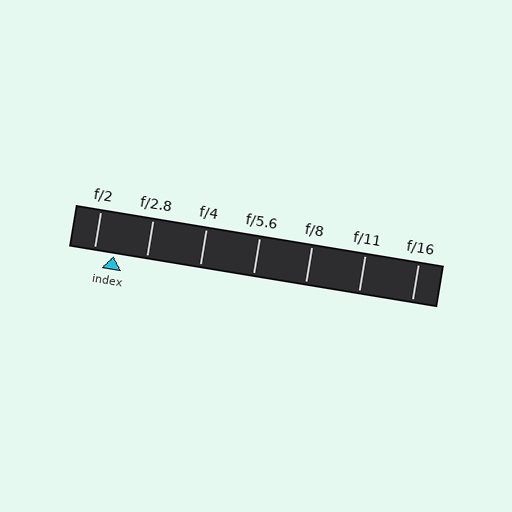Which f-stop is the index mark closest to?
The index mark is closest to f/2.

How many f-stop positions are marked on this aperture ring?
There are 7 f-stop positions marked.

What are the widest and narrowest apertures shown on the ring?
The widest aperture shown is f/2 and the narrowest is f/16.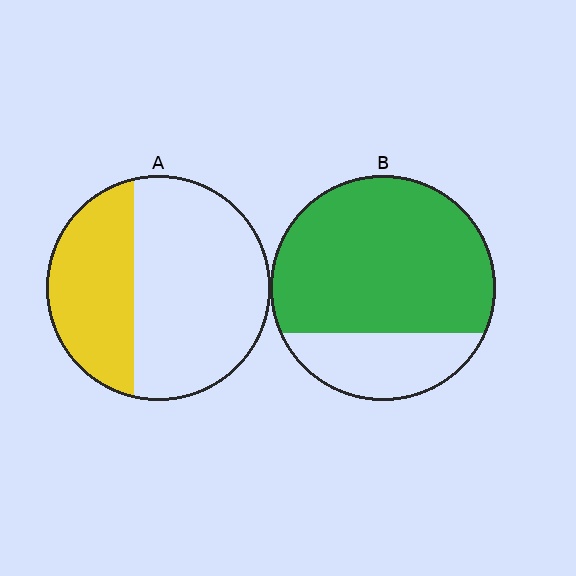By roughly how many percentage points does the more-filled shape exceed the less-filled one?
By roughly 40 percentage points (B over A).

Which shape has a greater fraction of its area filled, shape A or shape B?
Shape B.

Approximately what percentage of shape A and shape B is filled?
A is approximately 35% and B is approximately 75%.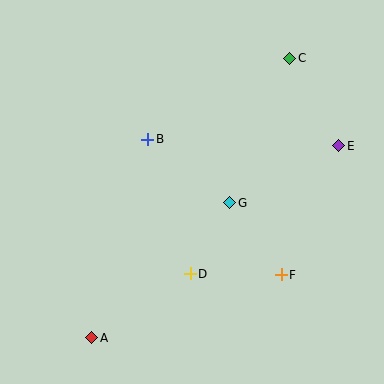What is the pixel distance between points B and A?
The distance between B and A is 206 pixels.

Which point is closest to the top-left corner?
Point B is closest to the top-left corner.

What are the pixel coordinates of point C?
Point C is at (290, 58).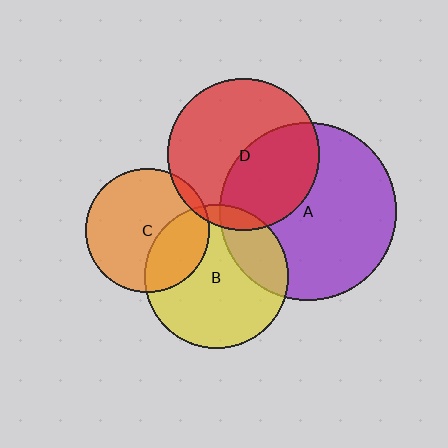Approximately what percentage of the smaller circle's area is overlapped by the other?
Approximately 25%.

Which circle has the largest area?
Circle A (purple).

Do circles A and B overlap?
Yes.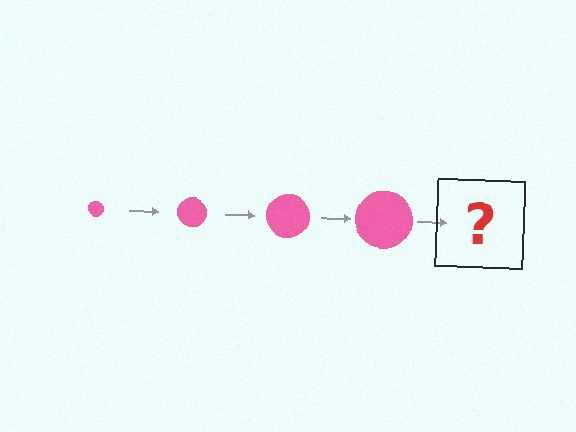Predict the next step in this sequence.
The next step is a pink circle, larger than the previous one.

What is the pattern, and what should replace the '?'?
The pattern is that the circle gets progressively larger each step. The '?' should be a pink circle, larger than the previous one.